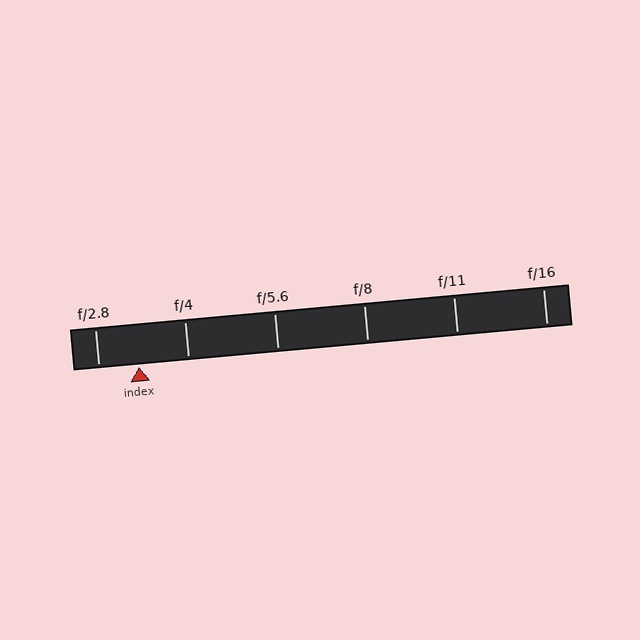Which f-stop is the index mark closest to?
The index mark is closest to f/2.8.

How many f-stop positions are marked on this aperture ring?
There are 6 f-stop positions marked.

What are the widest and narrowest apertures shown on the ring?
The widest aperture shown is f/2.8 and the narrowest is f/16.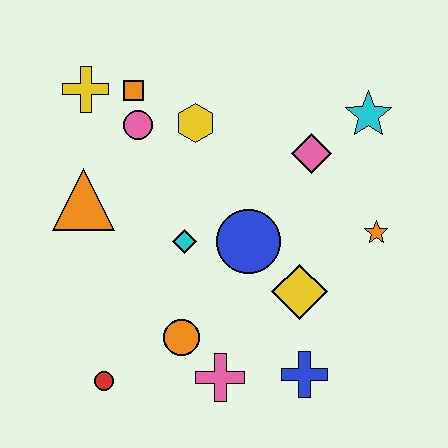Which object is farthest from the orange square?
The blue cross is farthest from the orange square.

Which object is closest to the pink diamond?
The cyan star is closest to the pink diamond.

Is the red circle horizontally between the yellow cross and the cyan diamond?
Yes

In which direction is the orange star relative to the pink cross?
The orange star is to the right of the pink cross.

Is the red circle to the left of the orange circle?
Yes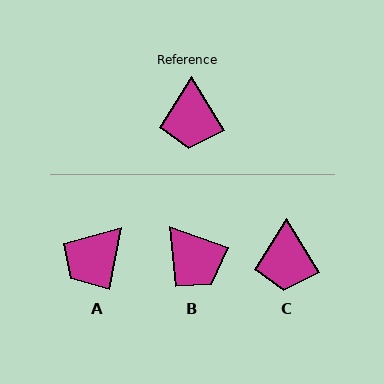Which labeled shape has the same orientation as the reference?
C.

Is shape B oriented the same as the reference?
No, it is off by about 39 degrees.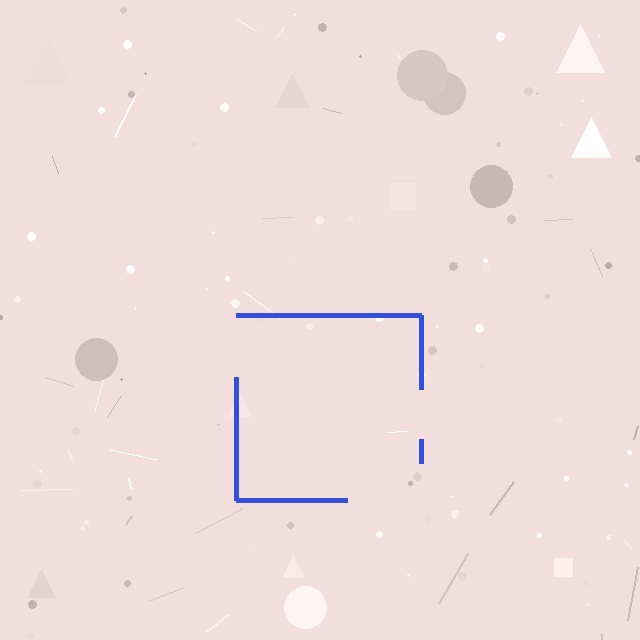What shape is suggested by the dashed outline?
The dashed outline suggests a square.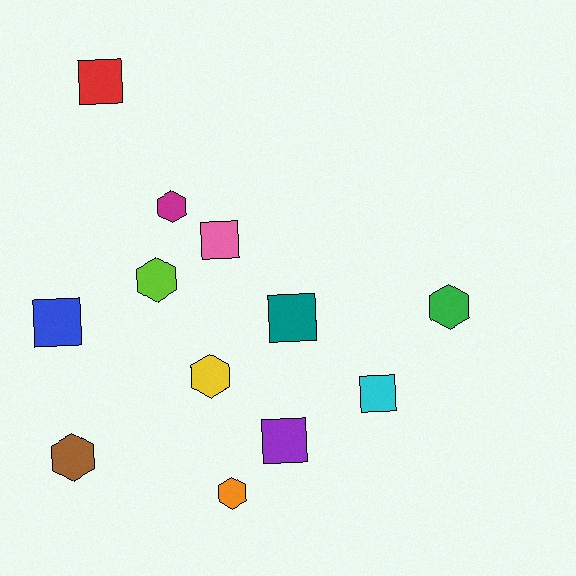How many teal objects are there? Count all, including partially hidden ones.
There is 1 teal object.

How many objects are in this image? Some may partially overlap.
There are 12 objects.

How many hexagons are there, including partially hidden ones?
There are 6 hexagons.